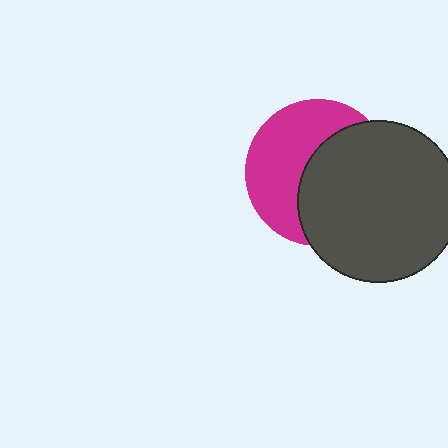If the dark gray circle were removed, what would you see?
You would see the complete magenta circle.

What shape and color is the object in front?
The object in front is a dark gray circle.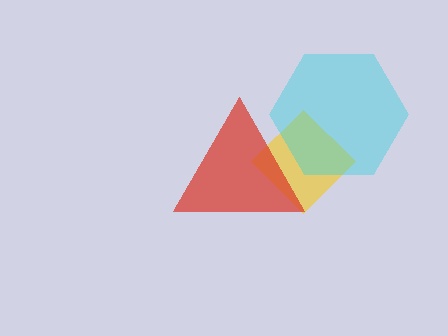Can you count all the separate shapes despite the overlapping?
Yes, there are 3 separate shapes.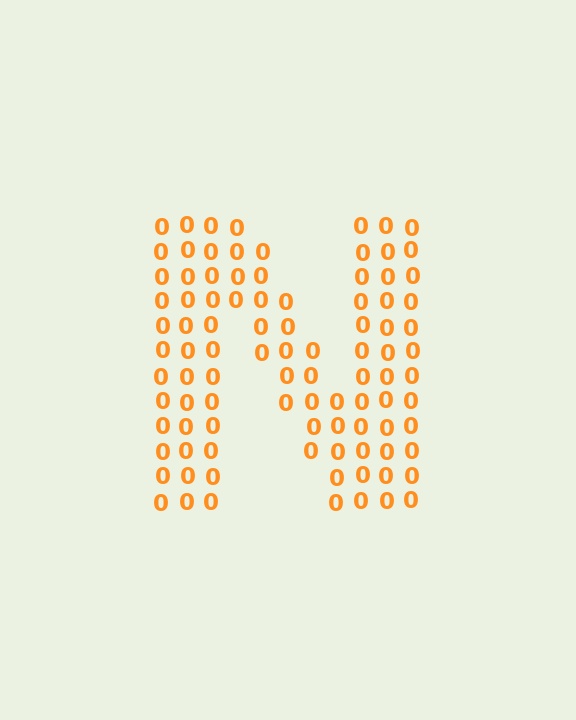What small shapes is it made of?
It is made of small digit 0's.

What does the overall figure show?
The overall figure shows the letter N.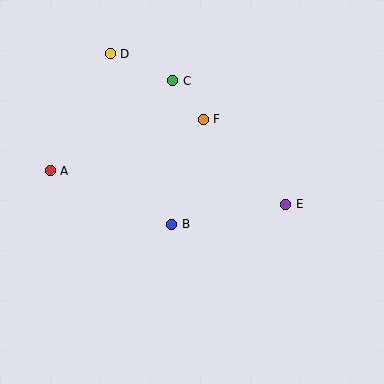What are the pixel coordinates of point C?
Point C is at (173, 81).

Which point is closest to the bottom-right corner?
Point E is closest to the bottom-right corner.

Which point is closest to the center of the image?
Point B at (172, 224) is closest to the center.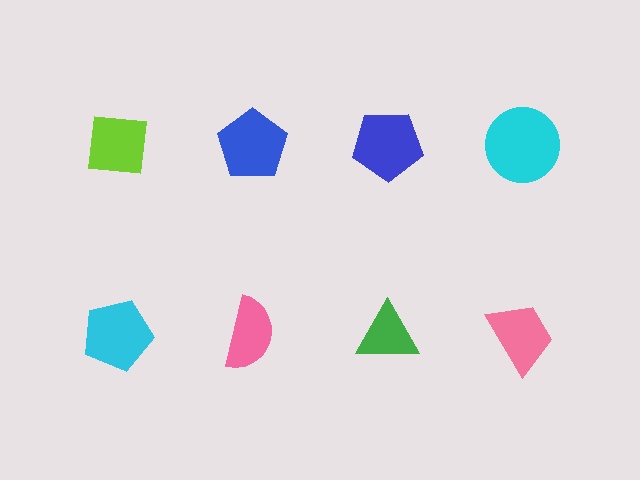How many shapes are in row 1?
4 shapes.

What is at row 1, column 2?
A blue pentagon.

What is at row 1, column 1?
A lime square.